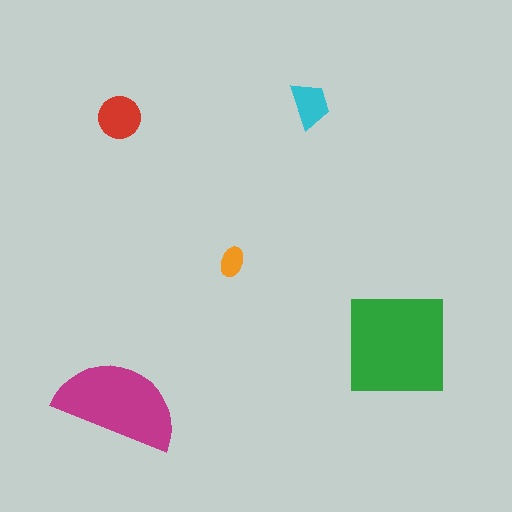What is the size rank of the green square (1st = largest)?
1st.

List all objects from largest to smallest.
The green square, the magenta semicircle, the red circle, the cyan trapezoid, the orange ellipse.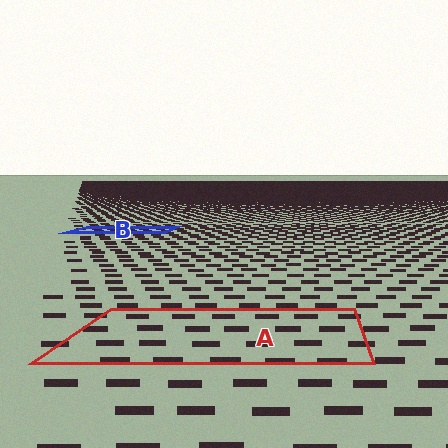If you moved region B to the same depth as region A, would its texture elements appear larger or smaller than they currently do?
They would appear larger. At a closer depth, the same texture elements are projected at a bigger on-screen size.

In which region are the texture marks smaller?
The texture marks are smaller in region B, because it is farther away.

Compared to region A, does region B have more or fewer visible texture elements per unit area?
Region B has more texture elements per unit area — they are packed more densely because it is farther away.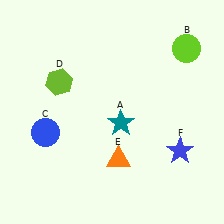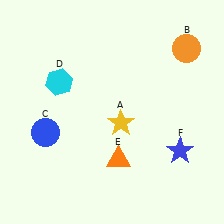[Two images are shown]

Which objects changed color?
A changed from teal to yellow. B changed from lime to orange. D changed from lime to cyan.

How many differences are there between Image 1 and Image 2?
There are 3 differences between the two images.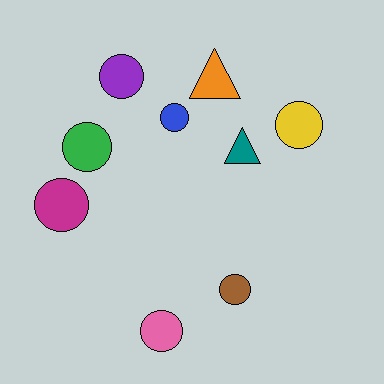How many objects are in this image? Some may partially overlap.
There are 9 objects.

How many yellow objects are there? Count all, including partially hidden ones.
There is 1 yellow object.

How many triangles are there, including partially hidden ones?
There are 2 triangles.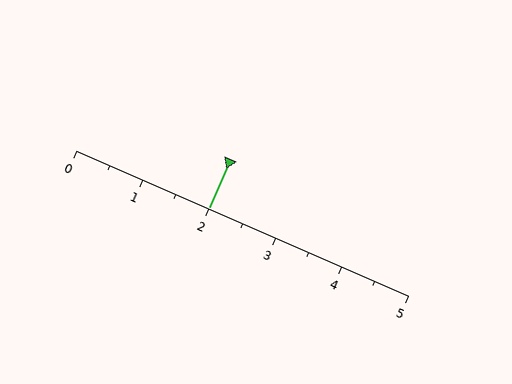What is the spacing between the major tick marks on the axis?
The major ticks are spaced 1 apart.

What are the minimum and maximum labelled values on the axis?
The axis runs from 0 to 5.